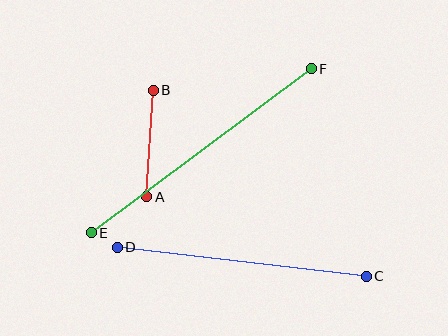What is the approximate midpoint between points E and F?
The midpoint is at approximately (201, 151) pixels.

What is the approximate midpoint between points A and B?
The midpoint is at approximately (150, 144) pixels.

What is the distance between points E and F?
The distance is approximately 274 pixels.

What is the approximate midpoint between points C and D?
The midpoint is at approximately (242, 262) pixels.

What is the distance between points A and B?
The distance is approximately 106 pixels.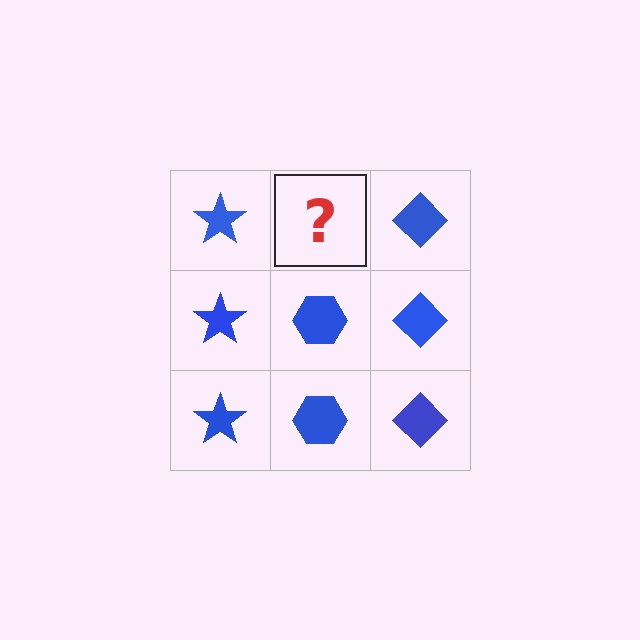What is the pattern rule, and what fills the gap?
The rule is that each column has a consistent shape. The gap should be filled with a blue hexagon.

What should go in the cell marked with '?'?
The missing cell should contain a blue hexagon.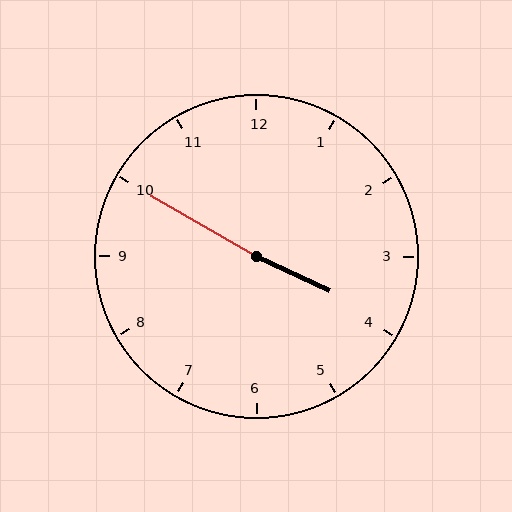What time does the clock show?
3:50.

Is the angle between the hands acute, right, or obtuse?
It is obtuse.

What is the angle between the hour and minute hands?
Approximately 175 degrees.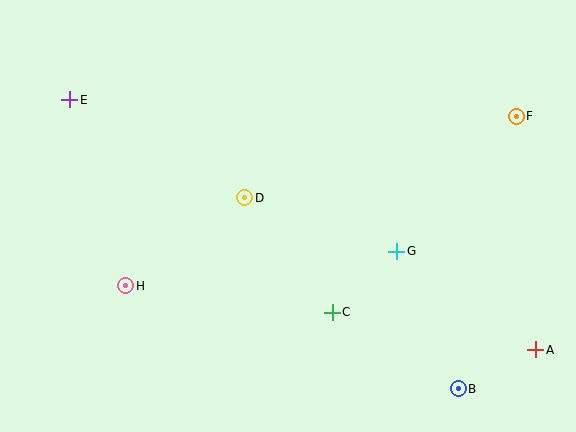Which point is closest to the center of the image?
Point D at (245, 198) is closest to the center.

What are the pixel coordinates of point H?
Point H is at (126, 286).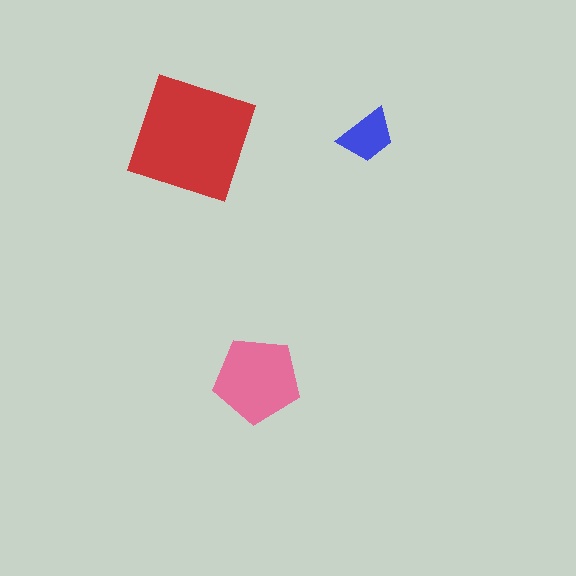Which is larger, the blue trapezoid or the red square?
The red square.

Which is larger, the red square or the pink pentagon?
The red square.